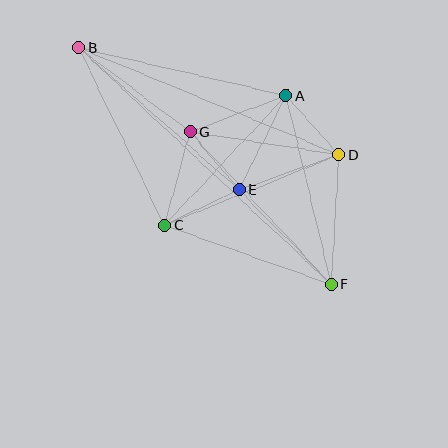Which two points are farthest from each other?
Points B and F are farthest from each other.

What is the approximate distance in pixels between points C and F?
The distance between C and F is approximately 177 pixels.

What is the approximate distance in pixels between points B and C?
The distance between B and C is approximately 197 pixels.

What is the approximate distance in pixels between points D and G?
The distance between D and G is approximately 151 pixels.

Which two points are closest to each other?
Points E and G are closest to each other.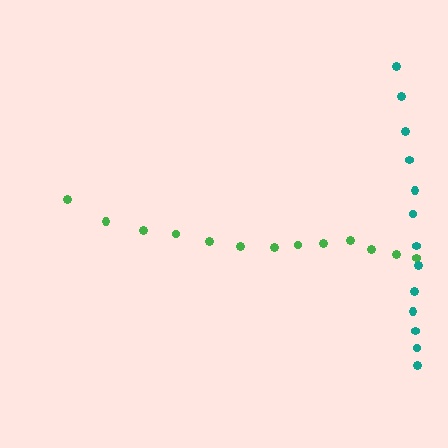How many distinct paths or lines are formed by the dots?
There are 2 distinct paths.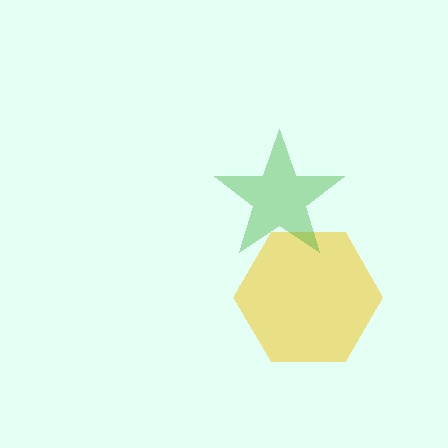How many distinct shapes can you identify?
There are 2 distinct shapes: a yellow hexagon, a green star.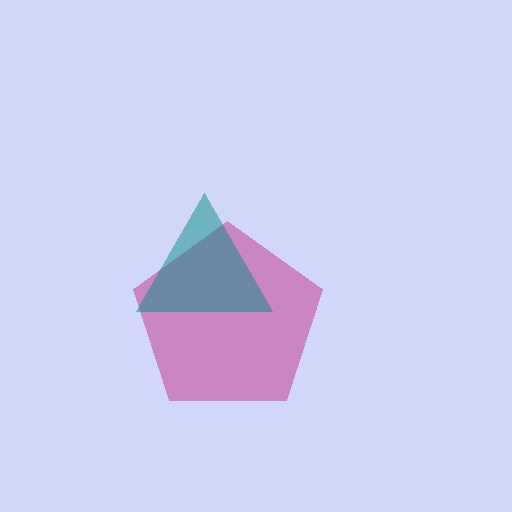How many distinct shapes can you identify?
There are 2 distinct shapes: a magenta pentagon, a teal triangle.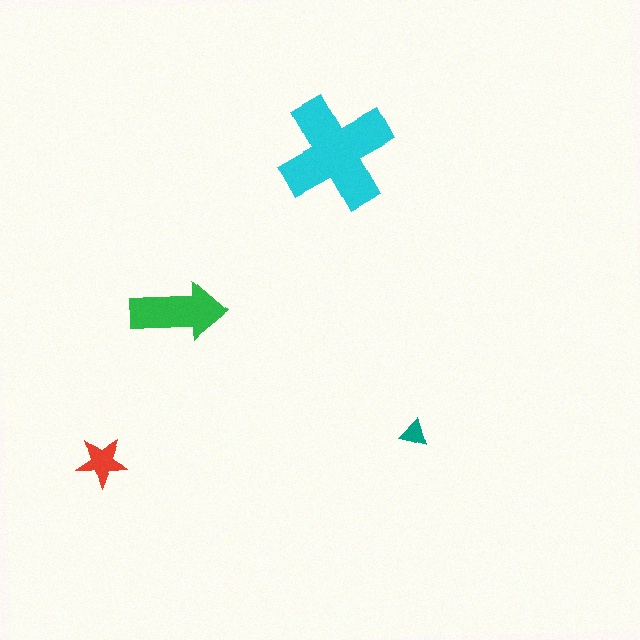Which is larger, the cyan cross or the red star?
The cyan cross.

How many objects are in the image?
There are 4 objects in the image.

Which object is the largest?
The cyan cross.